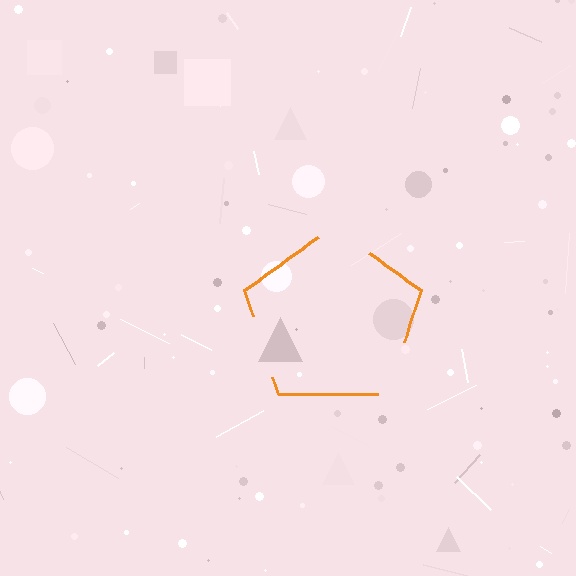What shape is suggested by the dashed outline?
The dashed outline suggests a pentagon.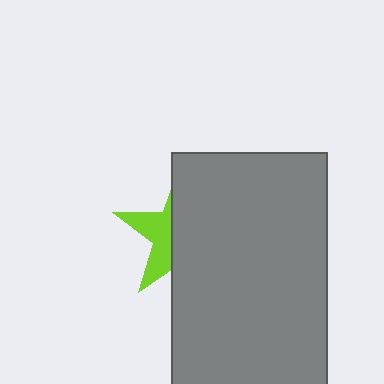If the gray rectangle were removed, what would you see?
You would see the complete lime star.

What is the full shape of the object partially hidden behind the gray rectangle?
The partially hidden object is a lime star.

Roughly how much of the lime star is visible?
A small part of it is visible (roughly 37%).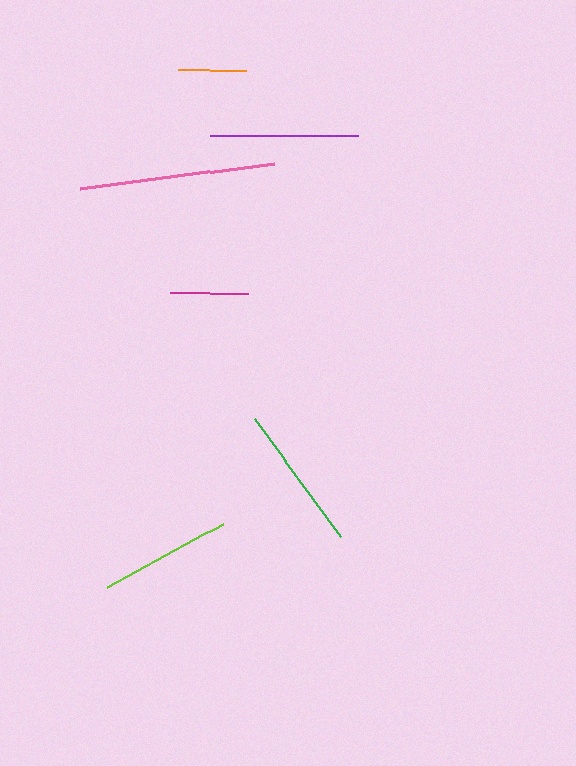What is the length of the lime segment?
The lime segment is approximately 133 pixels long.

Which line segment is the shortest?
The orange line is the shortest at approximately 68 pixels.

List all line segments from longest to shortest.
From longest to shortest: pink, purple, green, lime, magenta, orange.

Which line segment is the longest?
The pink line is the longest at approximately 195 pixels.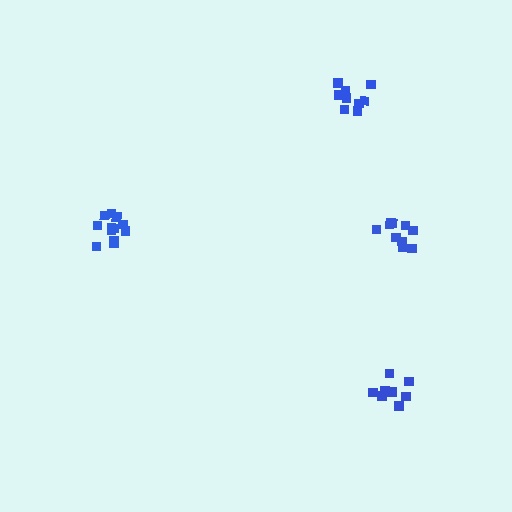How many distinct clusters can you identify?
There are 4 distinct clusters.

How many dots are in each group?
Group 1: 12 dots, Group 2: 10 dots, Group 3: 11 dots, Group 4: 9 dots (42 total).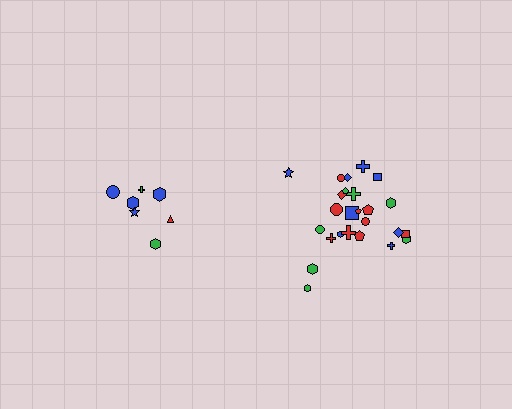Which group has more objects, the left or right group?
The right group.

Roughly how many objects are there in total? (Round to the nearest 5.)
Roughly 30 objects in total.